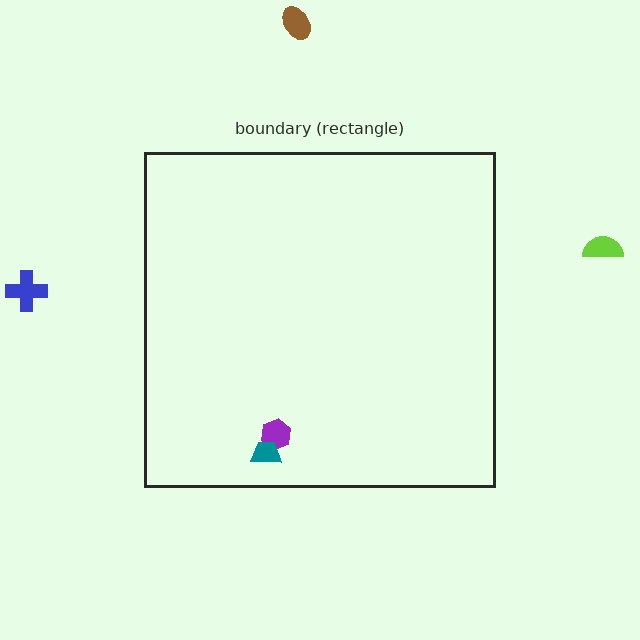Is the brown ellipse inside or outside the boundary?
Outside.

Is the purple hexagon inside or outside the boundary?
Inside.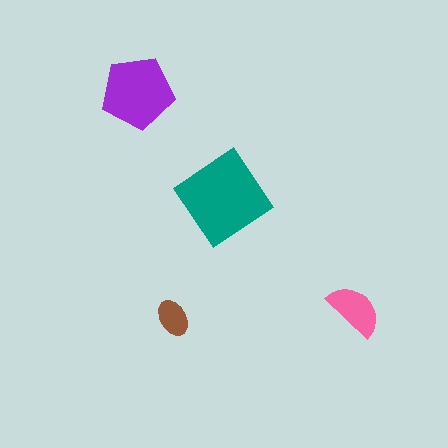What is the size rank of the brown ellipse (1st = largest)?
4th.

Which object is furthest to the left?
The purple pentagon is leftmost.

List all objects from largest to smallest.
The teal diamond, the purple pentagon, the pink semicircle, the brown ellipse.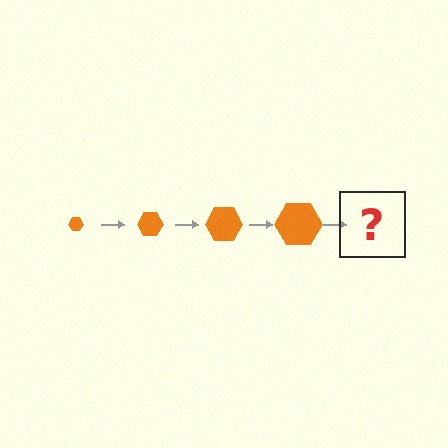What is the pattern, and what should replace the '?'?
The pattern is that the hexagon gets progressively larger each step. The '?' should be an orange hexagon, larger than the previous one.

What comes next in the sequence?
The next element should be an orange hexagon, larger than the previous one.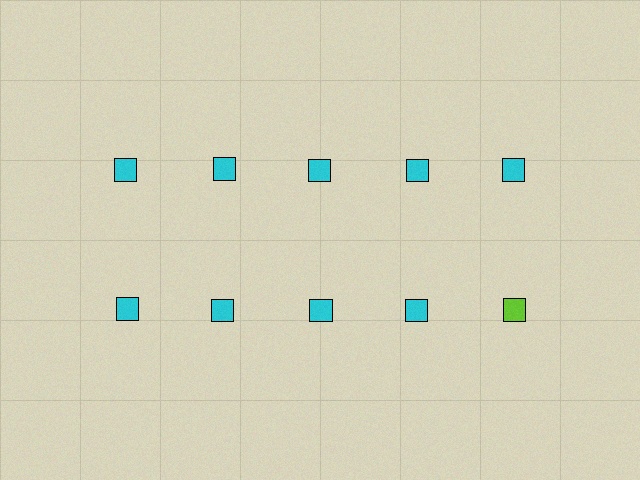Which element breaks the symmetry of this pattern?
The lime square in the second row, rightmost column breaks the symmetry. All other shapes are cyan squares.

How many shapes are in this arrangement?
There are 10 shapes arranged in a grid pattern.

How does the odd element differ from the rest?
It has a different color: lime instead of cyan.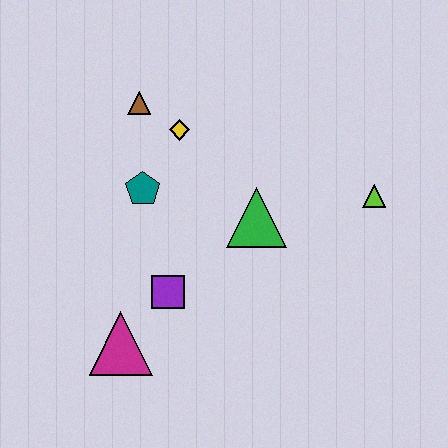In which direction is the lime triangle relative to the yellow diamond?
The lime triangle is to the right of the yellow diamond.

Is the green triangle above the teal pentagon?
No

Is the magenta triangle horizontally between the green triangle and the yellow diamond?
No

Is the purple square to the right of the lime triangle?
No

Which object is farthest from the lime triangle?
The magenta triangle is farthest from the lime triangle.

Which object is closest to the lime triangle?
The green triangle is closest to the lime triangle.